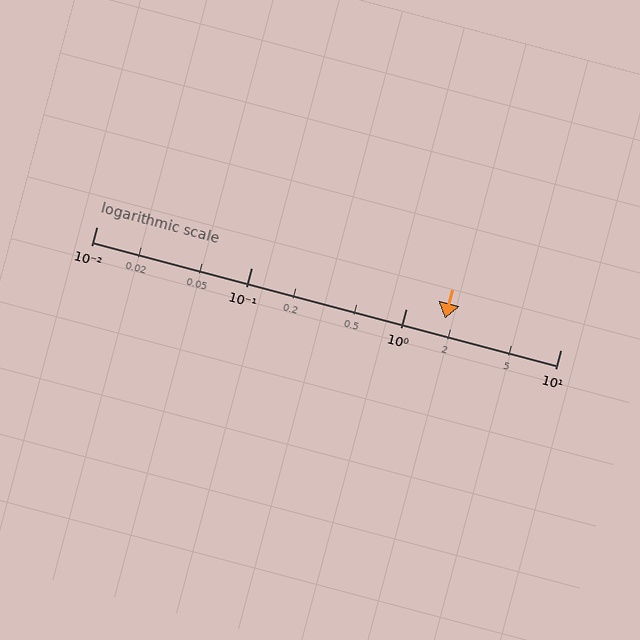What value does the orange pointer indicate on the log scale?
The pointer indicates approximately 1.8.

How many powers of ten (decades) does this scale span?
The scale spans 3 decades, from 0.01 to 10.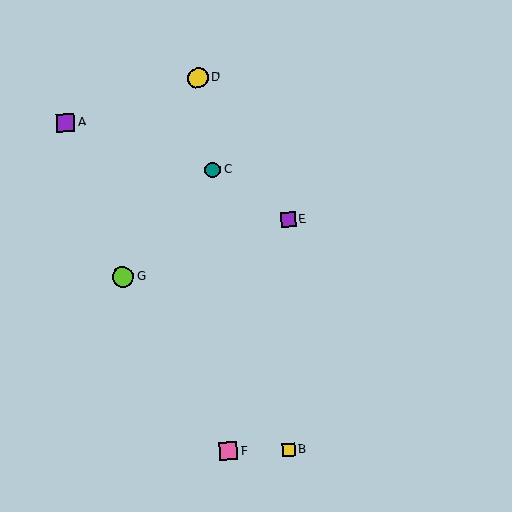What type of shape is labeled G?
Shape G is a lime circle.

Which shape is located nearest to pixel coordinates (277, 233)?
The purple square (labeled E) at (289, 219) is nearest to that location.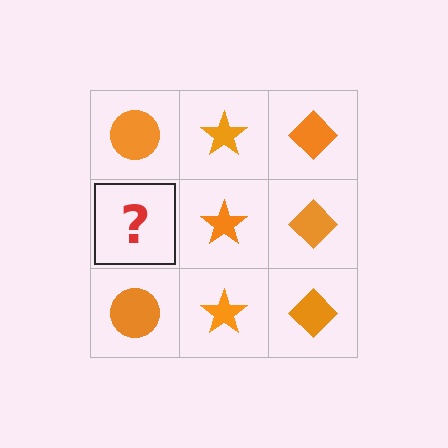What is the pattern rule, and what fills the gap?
The rule is that each column has a consistent shape. The gap should be filled with an orange circle.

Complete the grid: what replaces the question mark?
The question mark should be replaced with an orange circle.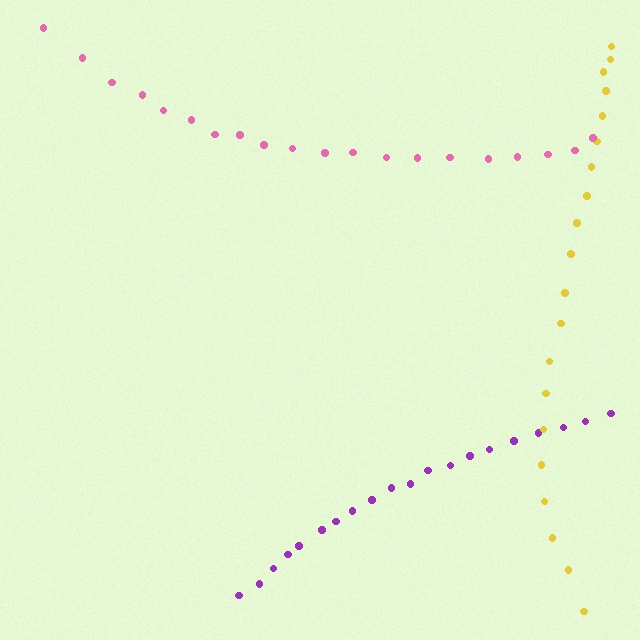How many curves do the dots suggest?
There are 3 distinct paths.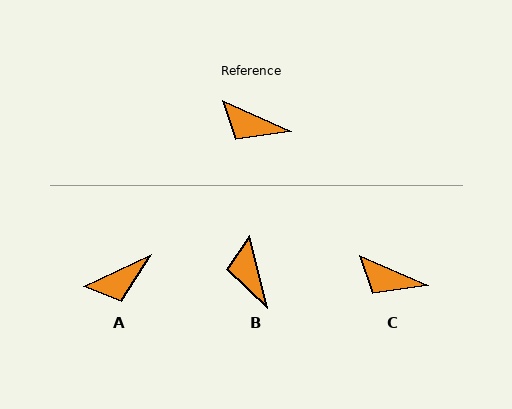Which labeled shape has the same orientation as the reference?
C.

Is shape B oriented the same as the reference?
No, it is off by about 52 degrees.